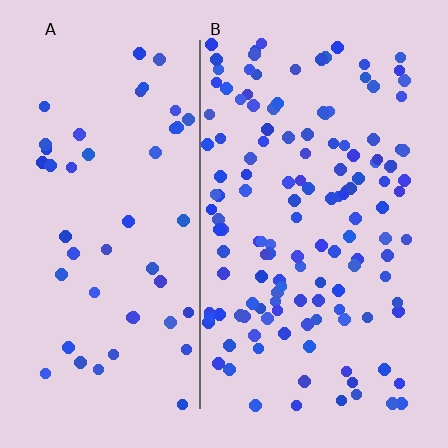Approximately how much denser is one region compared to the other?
Approximately 2.8× — region B over region A.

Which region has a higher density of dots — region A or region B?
B (the right).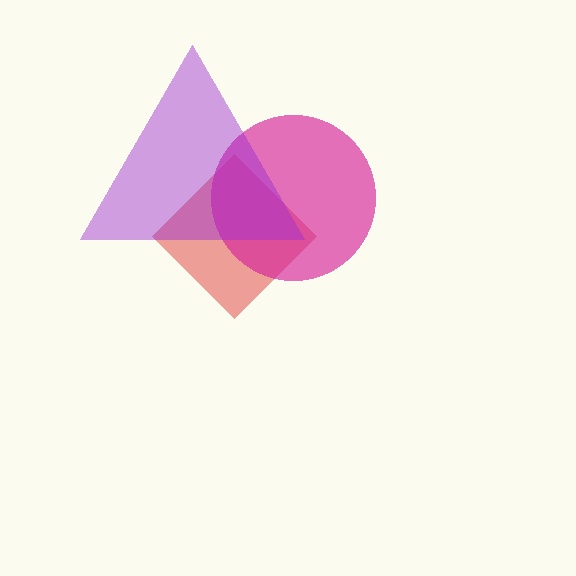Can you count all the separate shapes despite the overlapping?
Yes, there are 3 separate shapes.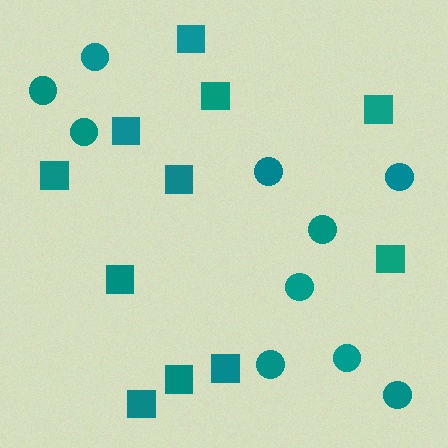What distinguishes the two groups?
There are 2 groups: one group of circles (10) and one group of squares (11).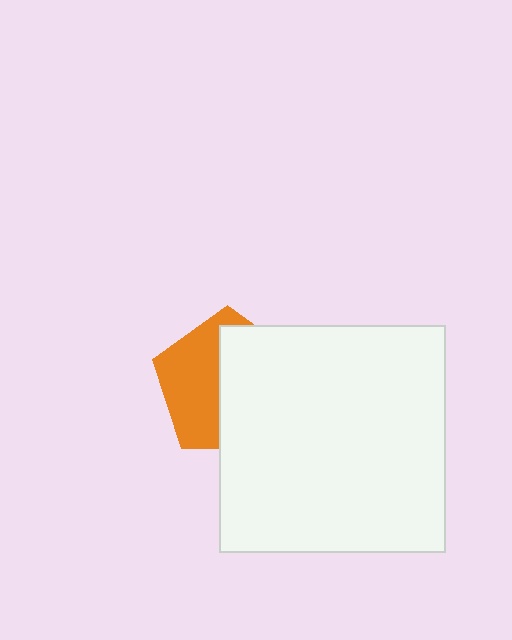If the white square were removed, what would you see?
You would see the complete orange pentagon.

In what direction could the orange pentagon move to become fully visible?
The orange pentagon could move left. That would shift it out from behind the white square entirely.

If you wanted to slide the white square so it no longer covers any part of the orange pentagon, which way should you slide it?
Slide it right — that is the most direct way to separate the two shapes.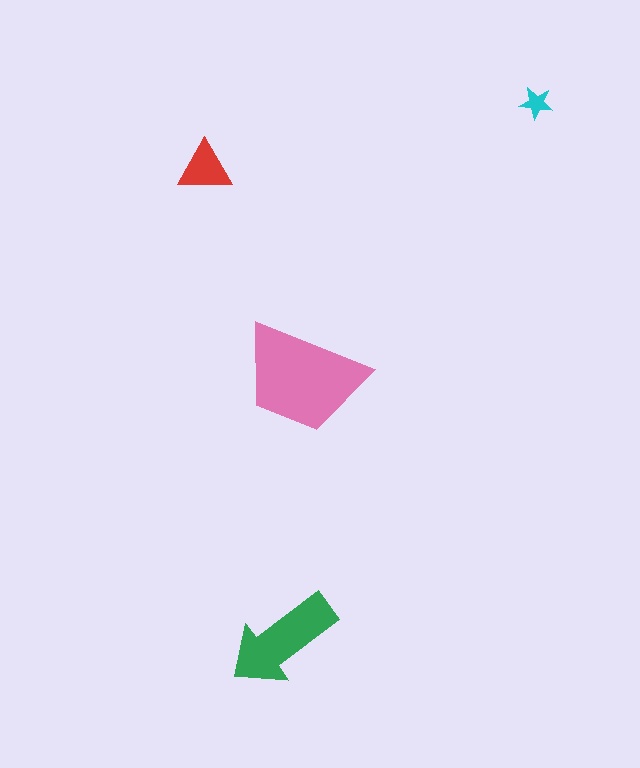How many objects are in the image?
There are 4 objects in the image.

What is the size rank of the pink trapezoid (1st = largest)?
1st.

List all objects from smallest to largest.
The cyan star, the red triangle, the green arrow, the pink trapezoid.